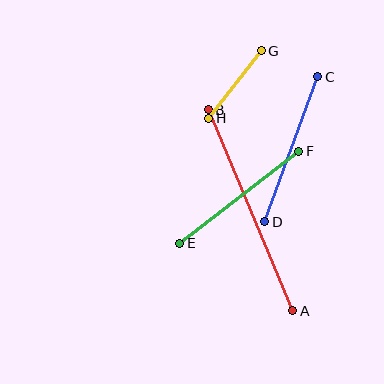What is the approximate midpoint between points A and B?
The midpoint is at approximately (251, 210) pixels.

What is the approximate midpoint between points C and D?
The midpoint is at approximately (291, 149) pixels.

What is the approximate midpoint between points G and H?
The midpoint is at approximately (235, 84) pixels.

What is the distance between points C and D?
The distance is approximately 154 pixels.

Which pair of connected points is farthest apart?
Points A and B are farthest apart.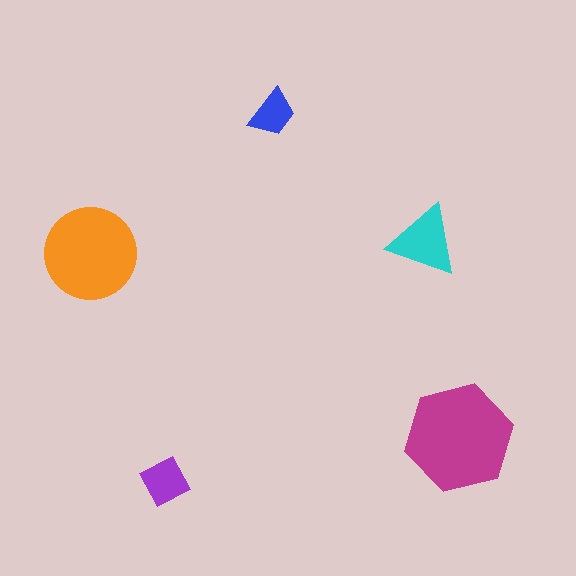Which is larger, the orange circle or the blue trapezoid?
The orange circle.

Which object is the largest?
The magenta hexagon.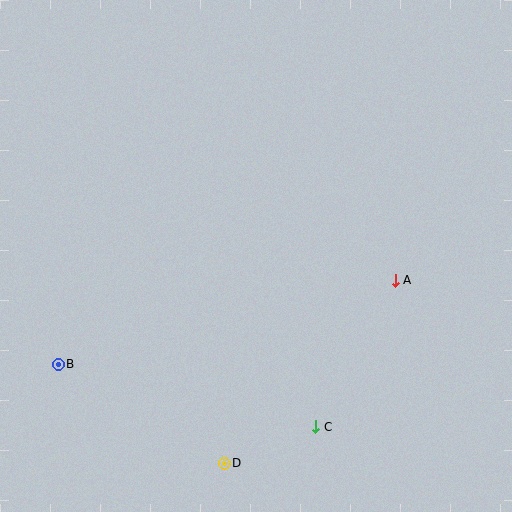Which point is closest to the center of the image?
Point A at (395, 280) is closest to the center.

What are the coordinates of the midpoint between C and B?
The midpoint between C and B is at (187, 395).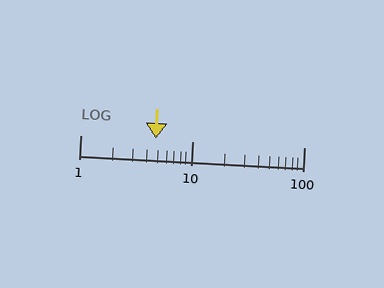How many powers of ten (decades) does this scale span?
The scale spans 2 decades, from 1 to 100.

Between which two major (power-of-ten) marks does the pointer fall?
The pointer is between 1 and 10.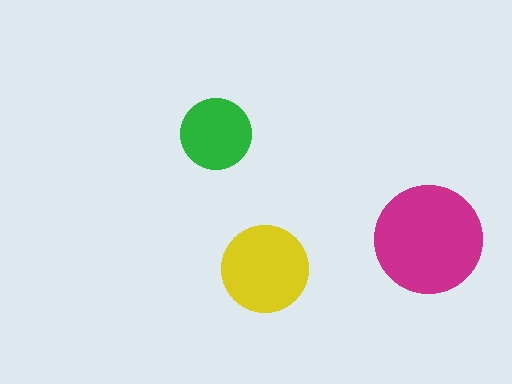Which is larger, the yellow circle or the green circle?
The yellow one.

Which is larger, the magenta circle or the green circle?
The magenta one.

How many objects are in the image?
There are 3 objects in the image.